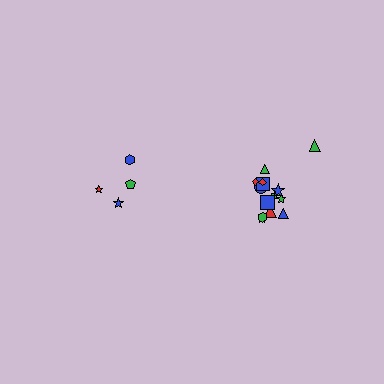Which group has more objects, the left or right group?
The right group.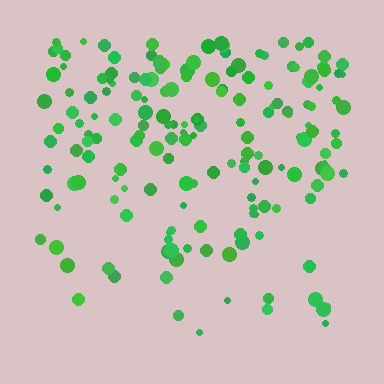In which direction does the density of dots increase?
From bottom to top, with the top side densest.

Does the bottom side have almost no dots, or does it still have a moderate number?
Still a moderate number, just noticeably fewer than the top.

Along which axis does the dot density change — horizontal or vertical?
Vertical.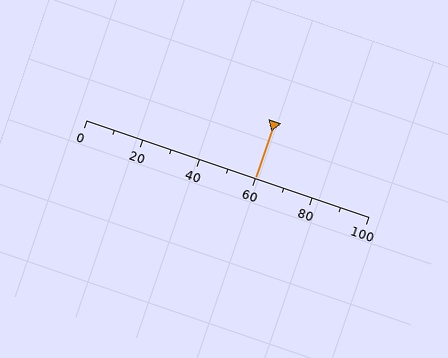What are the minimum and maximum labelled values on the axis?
The axis runs from 0 to 100.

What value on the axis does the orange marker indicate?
The marker indicates approximately 60.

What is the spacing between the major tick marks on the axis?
The major ticks are spaced 20 apart.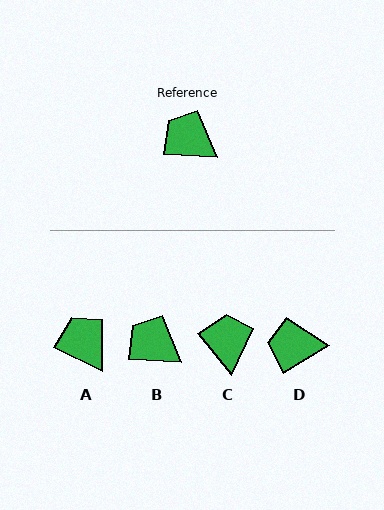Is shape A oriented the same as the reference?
No, it is off by about 23 degrees.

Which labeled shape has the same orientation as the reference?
B.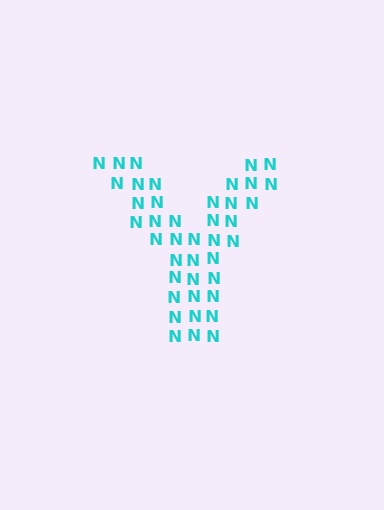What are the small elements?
The small elements are letter N's.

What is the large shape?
The large shape is the letter Y.